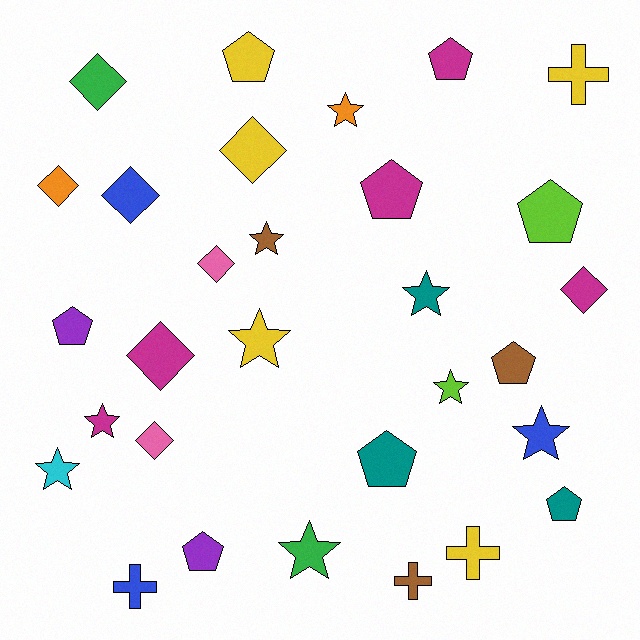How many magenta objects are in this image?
There are 5 magenta objects.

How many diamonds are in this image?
There are 8 diamonds.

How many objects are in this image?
There are 30 objects.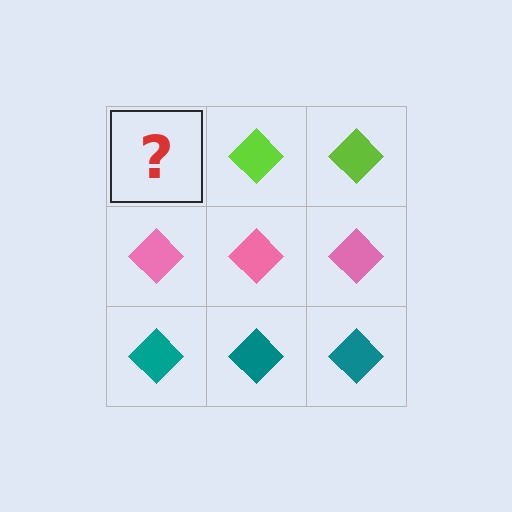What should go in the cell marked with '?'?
The missing cell should contain a lime diamond.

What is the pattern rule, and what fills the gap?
The rule is that each row has a consistent color. The gap should be filled with a lime diamond.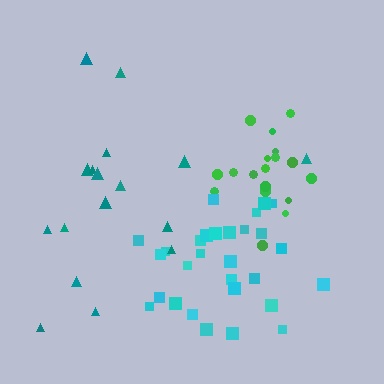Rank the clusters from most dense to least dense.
green, cyan, teal.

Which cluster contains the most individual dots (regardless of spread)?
Cyan (29).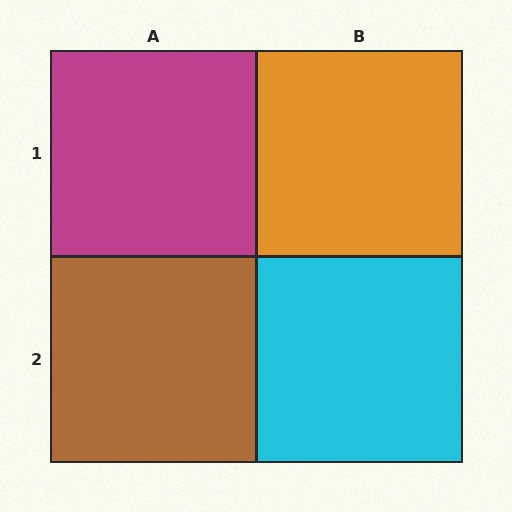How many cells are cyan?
1 cell is cyan.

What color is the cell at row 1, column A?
Magenta.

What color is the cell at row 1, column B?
Orange.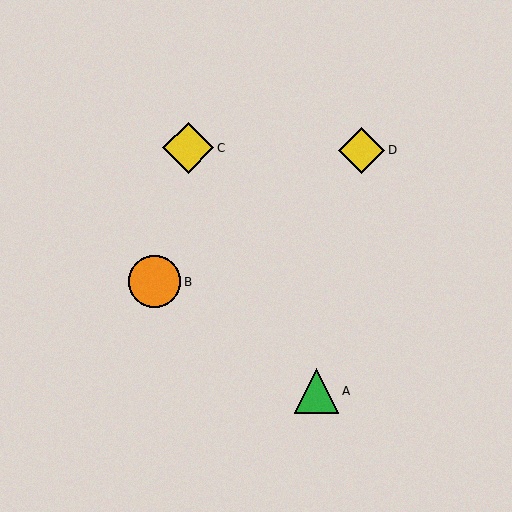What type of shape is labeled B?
Shape B is an orange circle.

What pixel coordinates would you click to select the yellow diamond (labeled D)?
Click at (362, 150) to select the yellow diamond D.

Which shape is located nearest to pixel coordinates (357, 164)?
The yellow diamond (labeled D) at (362, 150) is nearest to that location.